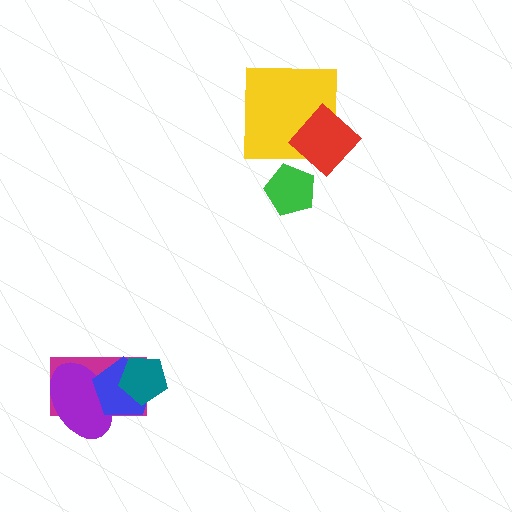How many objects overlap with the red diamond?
1 object overlaps with the red diamond.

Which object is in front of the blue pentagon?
The teal pentagon is in front of the blue pentagon.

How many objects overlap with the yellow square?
1 object overlaps with the yellow square.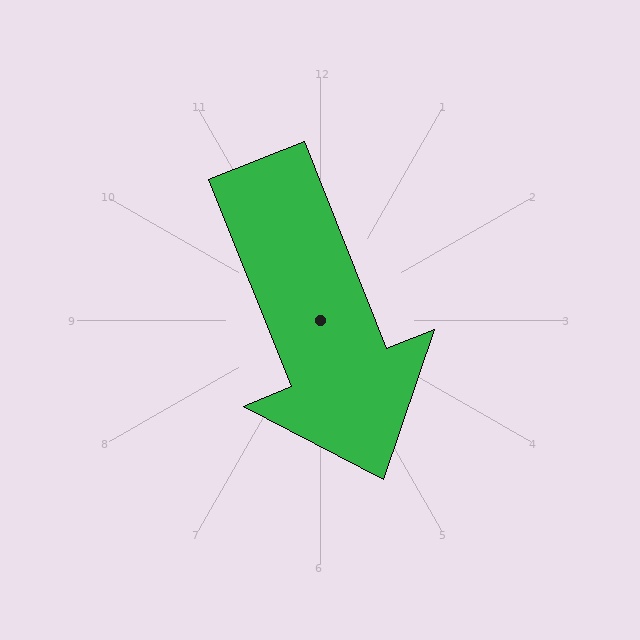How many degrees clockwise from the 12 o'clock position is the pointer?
Approximately 158 degrees.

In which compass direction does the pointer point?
South.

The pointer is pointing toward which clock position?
Roughly 5 o'clock.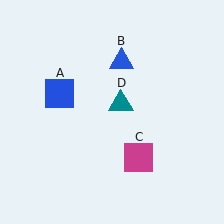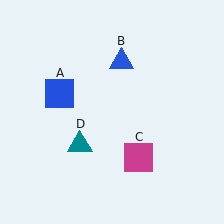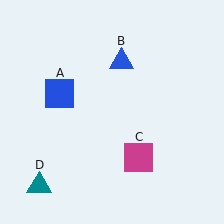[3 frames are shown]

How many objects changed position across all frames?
1 object changed position: teal triangle (object D).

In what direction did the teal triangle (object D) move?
The teal triangle (object D) moved down and to the left.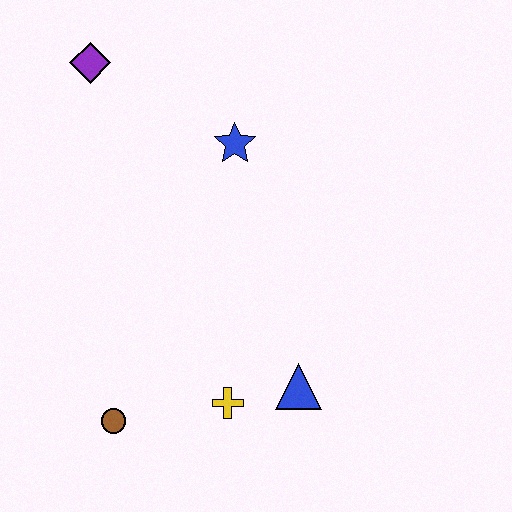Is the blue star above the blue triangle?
Yes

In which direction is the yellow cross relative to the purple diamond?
The yellow cross is below the purple diamond.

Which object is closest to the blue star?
The purple diamond is closest to the blue star.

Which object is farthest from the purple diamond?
The blue triangle is farthest from the purple diamond.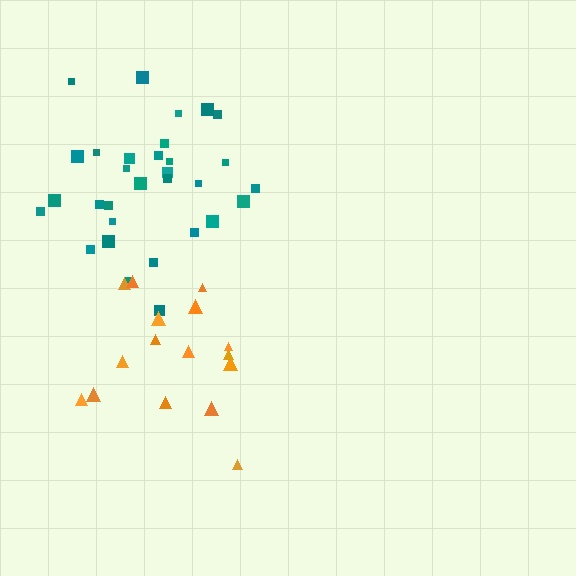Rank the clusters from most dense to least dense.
teal, orange.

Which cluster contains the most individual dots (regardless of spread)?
Teal (31).